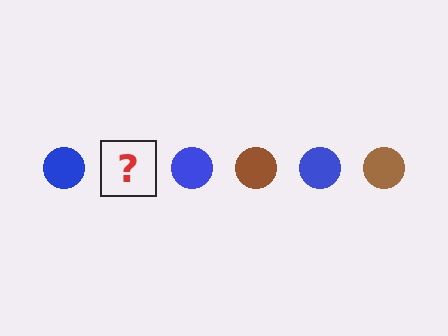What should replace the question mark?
The question mark should be replaced with a brown circle.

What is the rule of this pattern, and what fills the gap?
The rule is that the pattern cycles through blue, brown circles. The gap should be filled with a brown circle.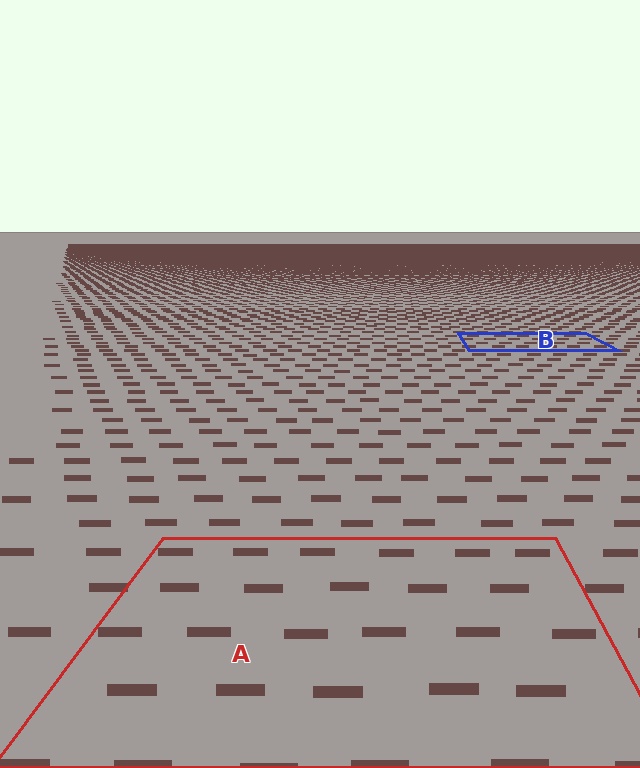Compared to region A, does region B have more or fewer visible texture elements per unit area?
Region B has more texture elements per unit area — they are packed more densely because it is farther away.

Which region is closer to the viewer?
Region A is closer. The texture elements there are larger and more spread out.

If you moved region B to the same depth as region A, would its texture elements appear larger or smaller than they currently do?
They would appear larger. At a closer depth, the same texture elements are projected at a bigger on-screen size.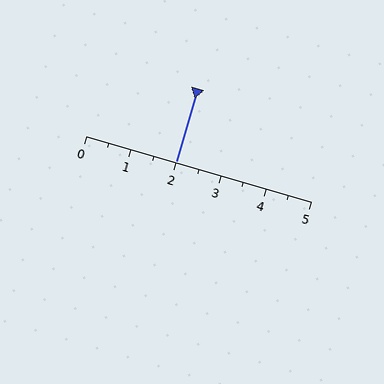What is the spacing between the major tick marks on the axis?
The major ticks are spaced 1 apart.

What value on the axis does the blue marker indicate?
The marker indicates approximately 2.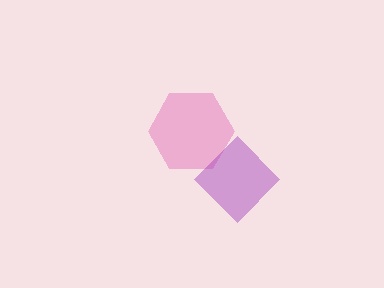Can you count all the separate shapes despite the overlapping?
Yes, there are 2 separate shapes.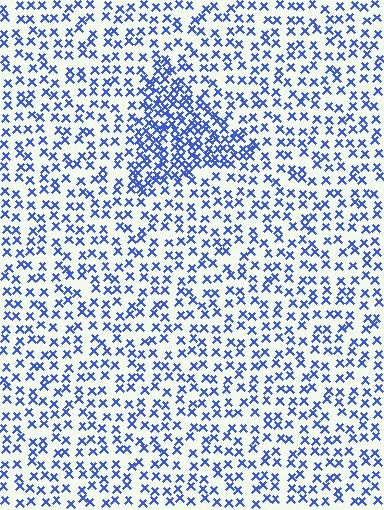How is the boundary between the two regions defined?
The boundary is defined by a change in element density (approximately 2.1x ratio). All elements are the same color, size, and shape.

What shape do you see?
I see a triangle.